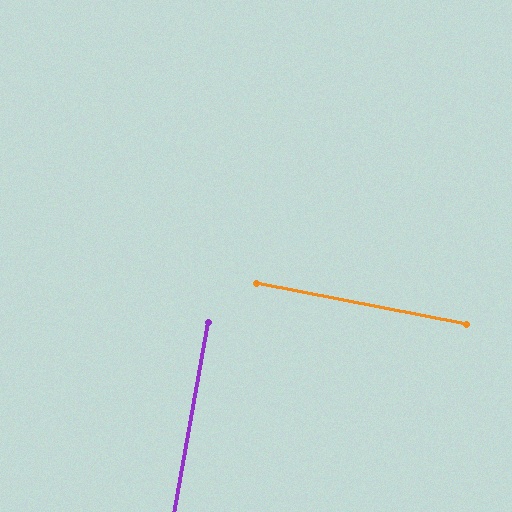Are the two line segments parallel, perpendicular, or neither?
Perpendicular — they meet at approximately 89°.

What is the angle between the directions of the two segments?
Approximately 89 degrees.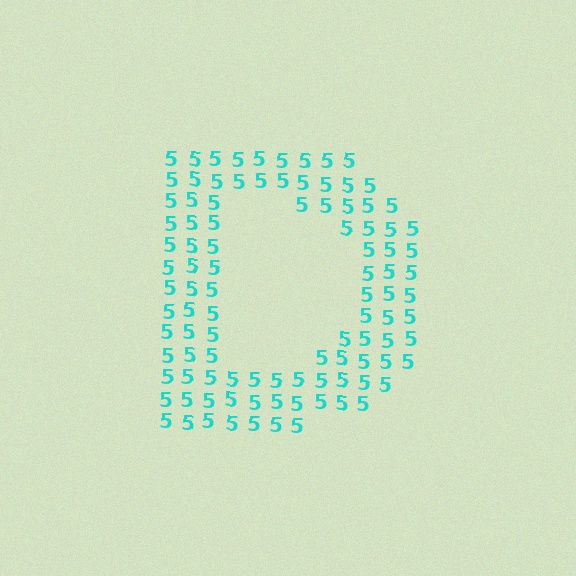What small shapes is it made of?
It is made of small digit 5's.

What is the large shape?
The large shape is the letter D.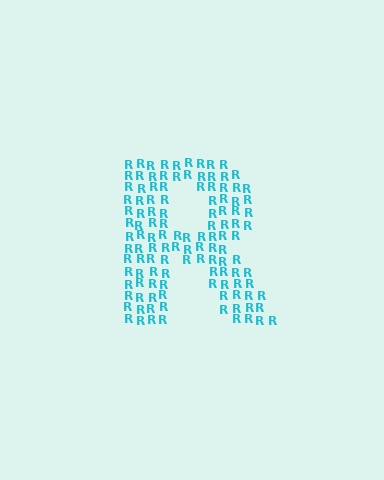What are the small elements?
The small elements are letter R's.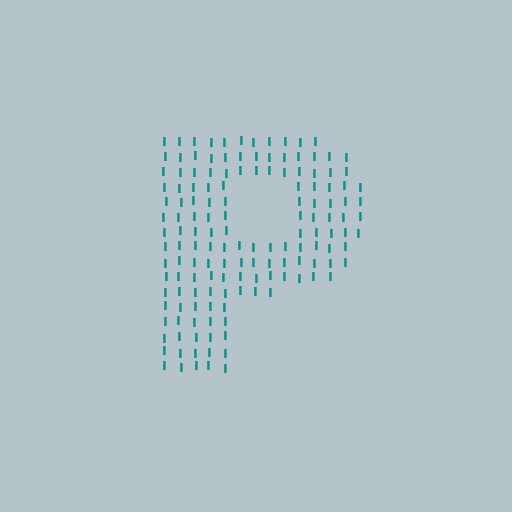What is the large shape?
The large shape is the letter P.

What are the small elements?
The small elements are letter I's.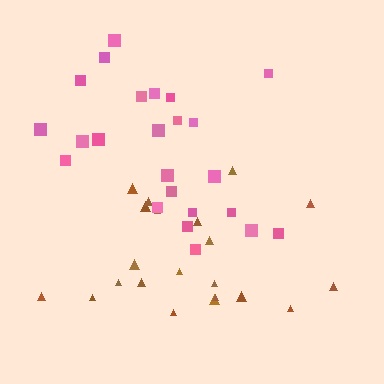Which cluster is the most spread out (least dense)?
Pink.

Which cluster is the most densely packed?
Brown.